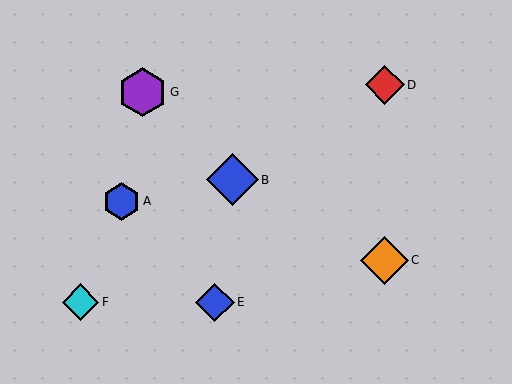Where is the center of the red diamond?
The center of the red diamond is at (385, 85).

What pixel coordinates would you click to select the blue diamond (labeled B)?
Click at (232, 180) to select the blue diamond B.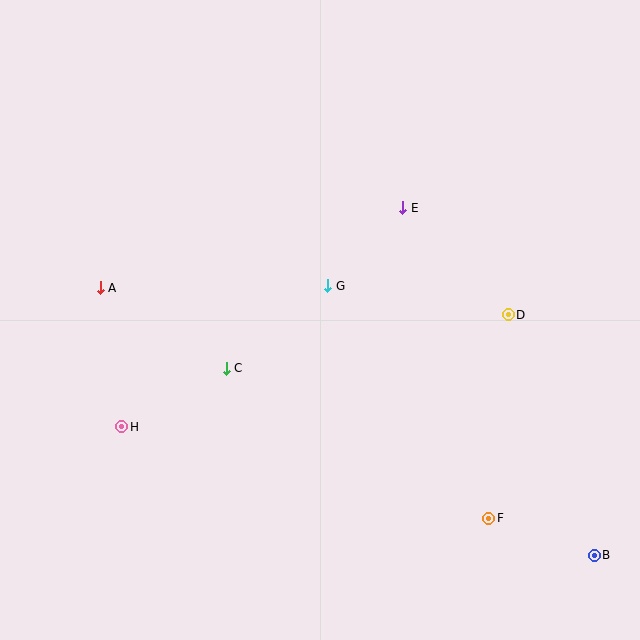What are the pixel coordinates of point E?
Point E is at (403, 208).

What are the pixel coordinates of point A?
Point A is at (100, 288).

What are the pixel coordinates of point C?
Point C is at (226, 368).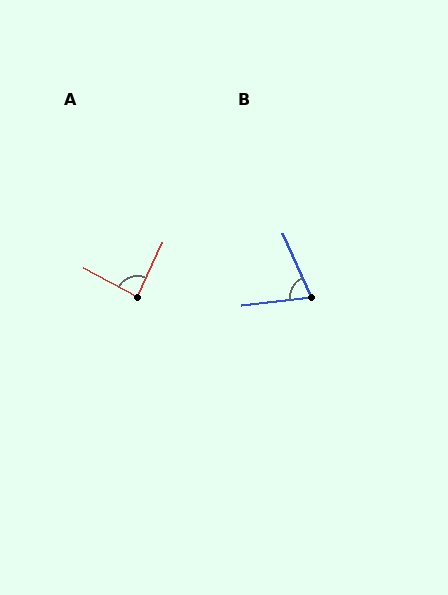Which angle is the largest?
A, at approximately 86 degrees.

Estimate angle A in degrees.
Approximately 86 degrees.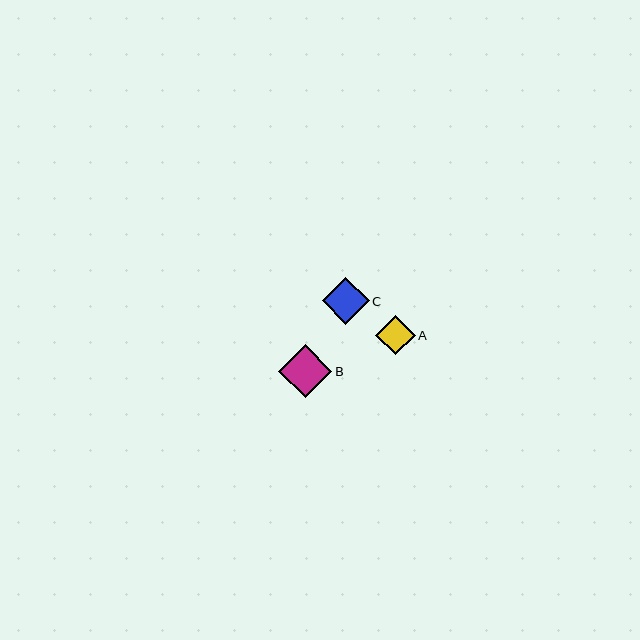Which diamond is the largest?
Diamond B is the largest with a size of approximately 53 pixels.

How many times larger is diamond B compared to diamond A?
Diamond B is approximately 1.4 times the size of diamond A.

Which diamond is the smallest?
Diamond A is the smallest with a size of approximately 39 pixels.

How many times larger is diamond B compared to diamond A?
Diamond B is approximately 1.4 times the size of diamond A.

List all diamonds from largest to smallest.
From largest to smallest: B, C, A.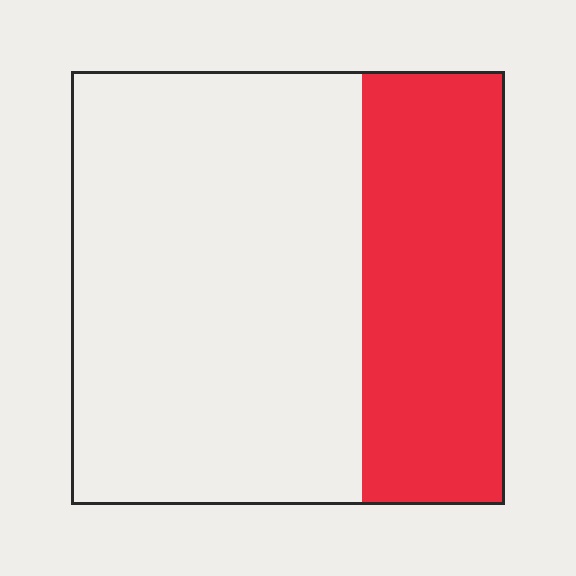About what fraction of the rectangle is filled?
About one third (1/3).